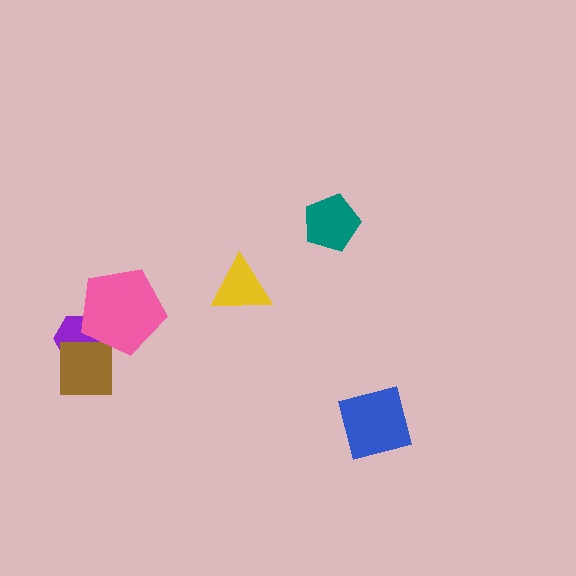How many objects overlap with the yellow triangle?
0 objects overlap with the yellow triangle.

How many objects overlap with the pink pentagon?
1 object overlaps with the pink pentagon.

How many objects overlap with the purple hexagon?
2 objects overlap with the purple hexagon.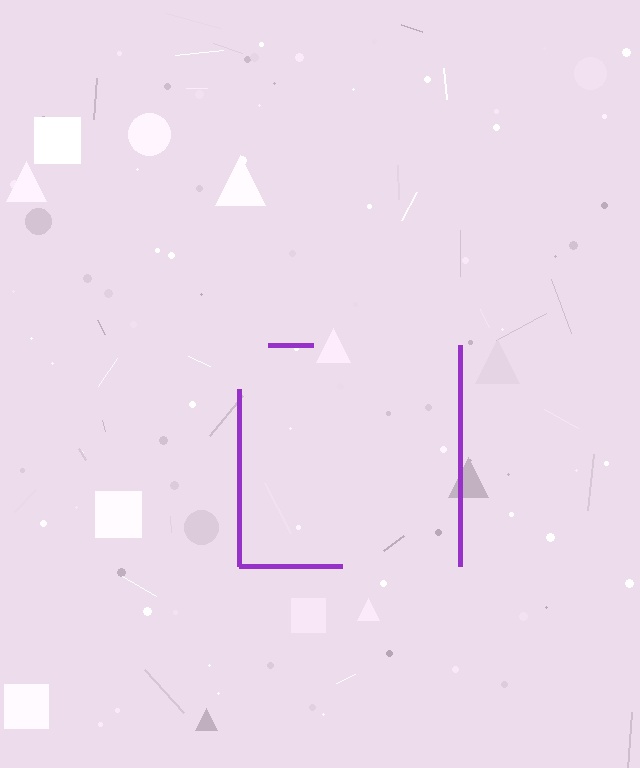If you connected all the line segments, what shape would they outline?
They would outline a square.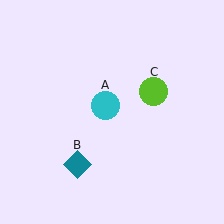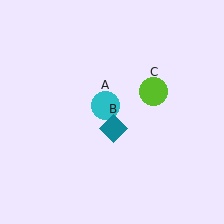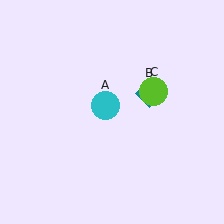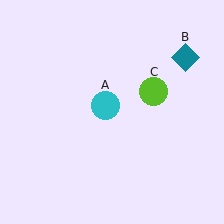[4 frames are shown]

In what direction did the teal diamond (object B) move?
The teal diamond (object B) moved up and to the right.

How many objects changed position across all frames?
1 object changed position: teal diamond (object B).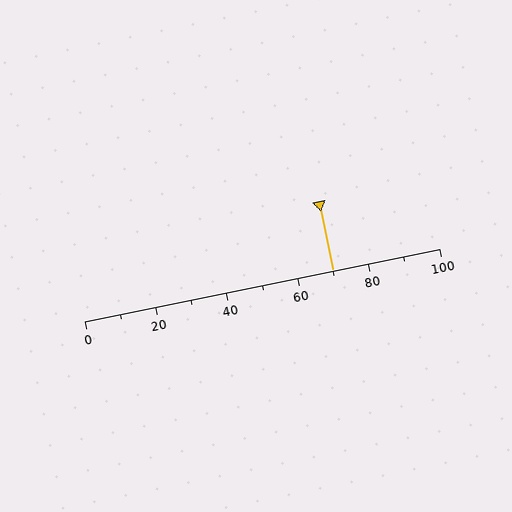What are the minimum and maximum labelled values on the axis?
The axis runs from 0 to 100.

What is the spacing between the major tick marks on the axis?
The major ticks are spaced 20 apart.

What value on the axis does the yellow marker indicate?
The marker indicates approximately 70.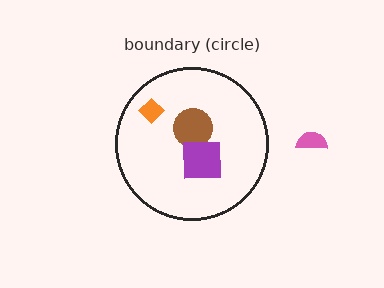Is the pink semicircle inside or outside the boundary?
Outside.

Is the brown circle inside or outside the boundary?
Inside.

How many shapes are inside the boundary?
3 inside, 1 outside.